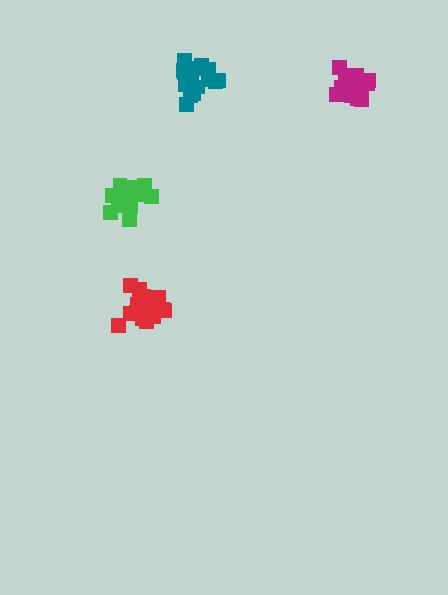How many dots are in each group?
Group 1: 15 dots, Group 2: 17 dots, Group 3: 18 dots, Group 4: 20 dots (70 total).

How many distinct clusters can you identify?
There are 4 distinct clusters.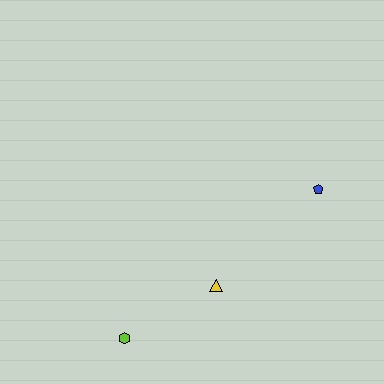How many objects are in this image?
There are 3 objects.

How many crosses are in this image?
There are no crosses.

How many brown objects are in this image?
There are no brown objects.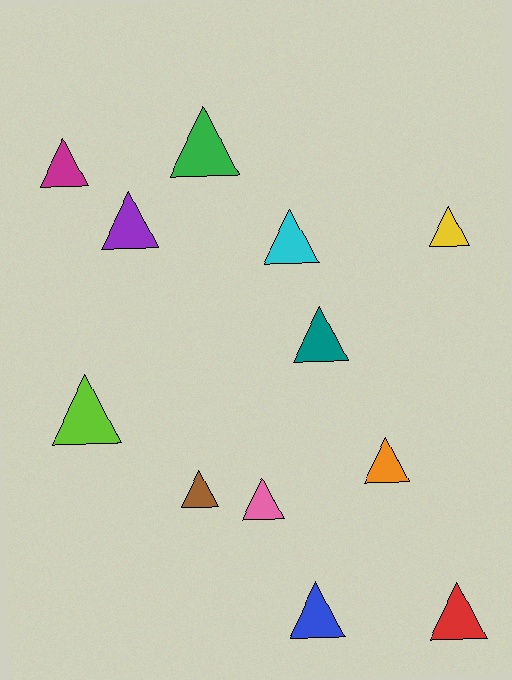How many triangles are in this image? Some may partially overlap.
There are 12 triangles.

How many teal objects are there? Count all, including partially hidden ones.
There is 1 teal object.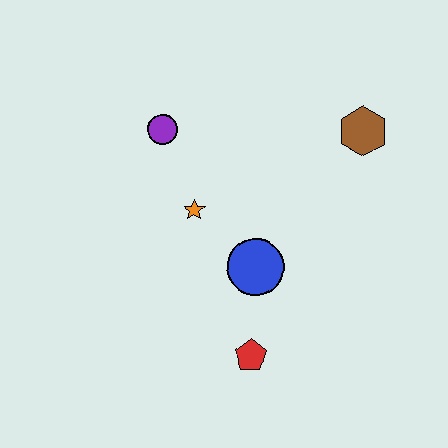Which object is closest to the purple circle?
The orange star is closest to the purple circle.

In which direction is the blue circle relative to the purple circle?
The blue circle is below the purple circle.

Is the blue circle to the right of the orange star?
Yes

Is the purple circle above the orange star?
Yes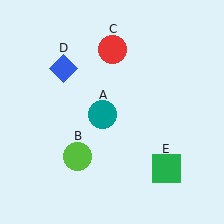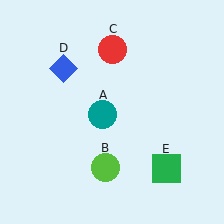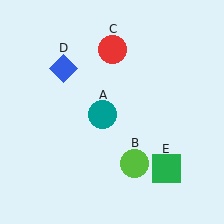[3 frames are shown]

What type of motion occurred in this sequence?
The lime circle (object B) rotated counterclockwise around the center of the scene.